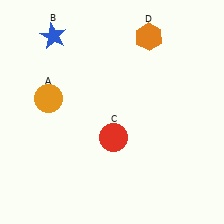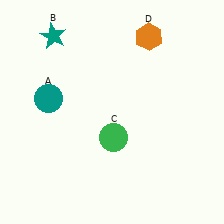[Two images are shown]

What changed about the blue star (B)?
In Image 1, B is blue. In Image 2, it changed to teal.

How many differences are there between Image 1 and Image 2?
There are 3 differences between the two images.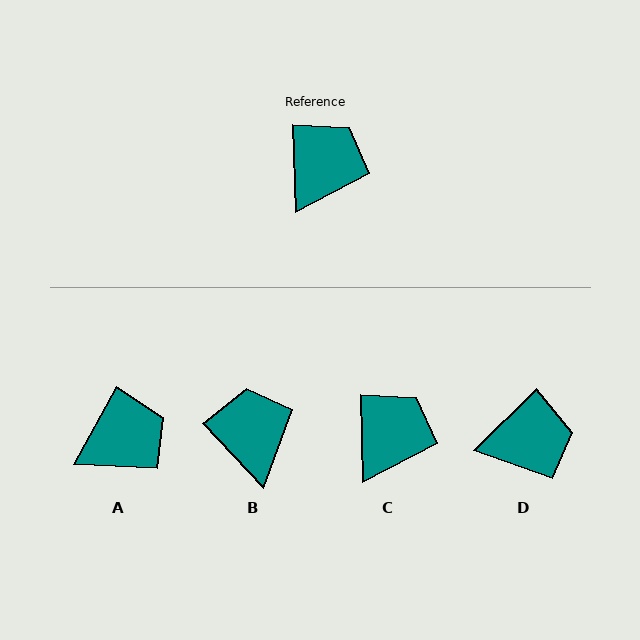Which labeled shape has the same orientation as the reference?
C.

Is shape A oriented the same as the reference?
No, it is off by about 31 degrees.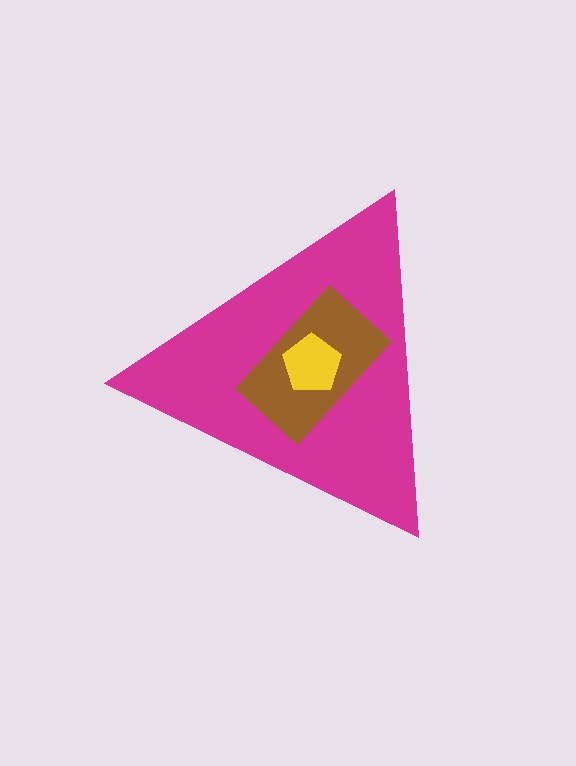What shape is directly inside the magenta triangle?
The brown rectangle.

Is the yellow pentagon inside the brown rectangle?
Yes.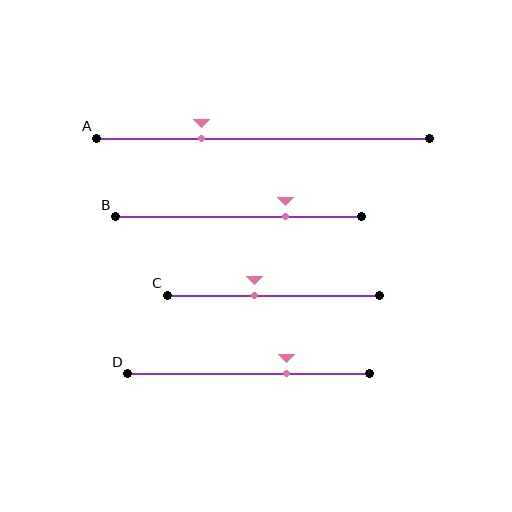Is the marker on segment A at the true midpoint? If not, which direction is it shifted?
No, the marker on segment A is shifted to the left by about 19% of the segment length.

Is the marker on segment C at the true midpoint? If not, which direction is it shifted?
No, the marker on segment C is shifted to the left by about 9% of the segment length.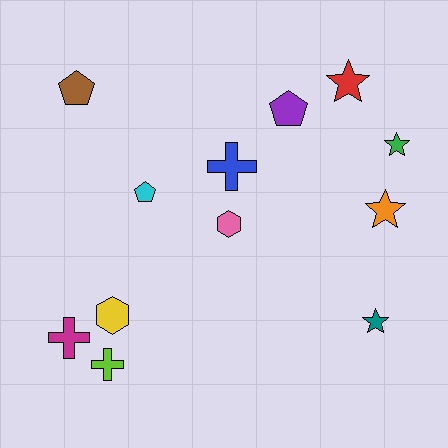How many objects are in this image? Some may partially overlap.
There are 12 objects.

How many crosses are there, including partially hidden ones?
There are 3 crosses.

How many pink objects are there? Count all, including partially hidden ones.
There is 1 pink object.